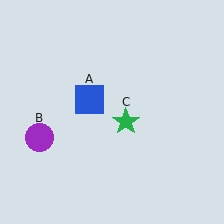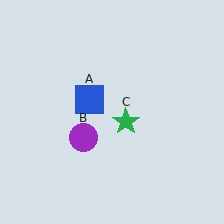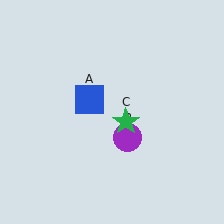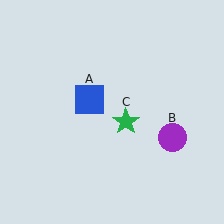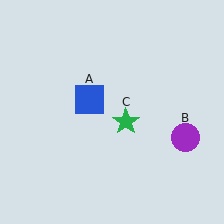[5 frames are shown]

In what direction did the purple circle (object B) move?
The purple circle (object B) moved right.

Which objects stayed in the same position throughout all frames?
Blue square (object A) and green star (object C) remained stationary.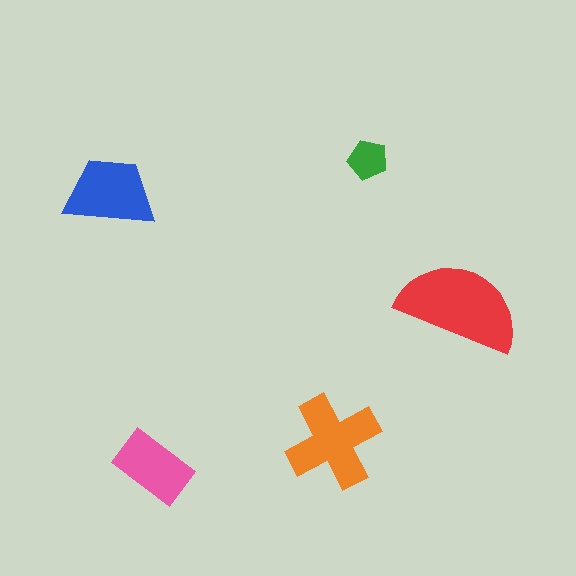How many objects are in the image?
There are 5 objects in the image.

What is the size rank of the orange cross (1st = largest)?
2nd.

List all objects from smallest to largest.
The green pentagon, the pink rectangle, the blue trapezoid, the orange cross, the red semicircle.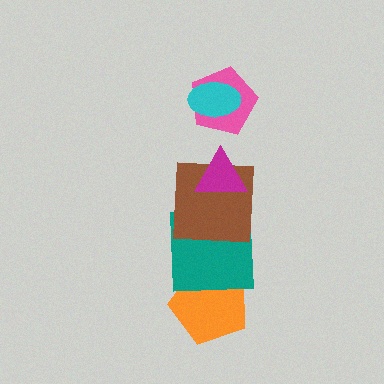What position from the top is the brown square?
The brown square is 4th from the top.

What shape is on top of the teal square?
The brown square is on top of the teal square.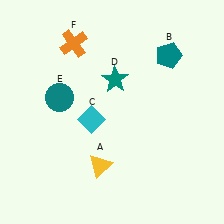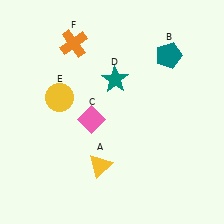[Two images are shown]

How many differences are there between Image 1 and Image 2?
There are 2 differences between the two images.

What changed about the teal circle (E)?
In Image 1, E is teal. In Image 2, it changed to yellow.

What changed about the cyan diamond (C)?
In Image 1, C is cyan. In Image 2, it changed to pink.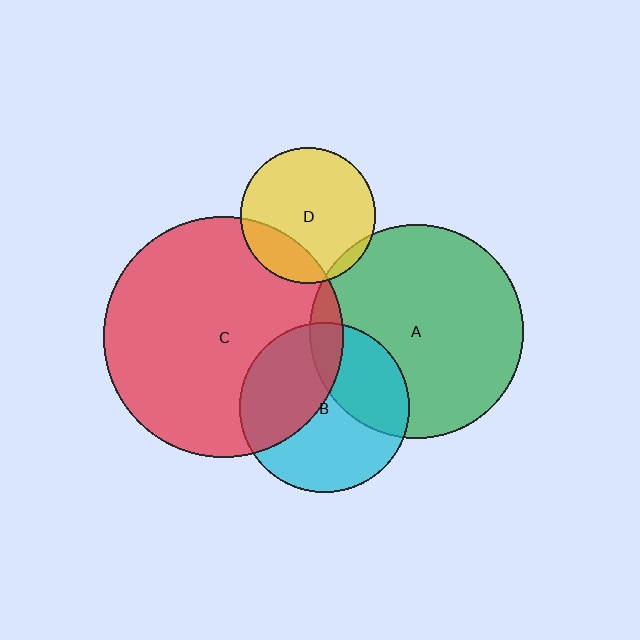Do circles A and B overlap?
Yes.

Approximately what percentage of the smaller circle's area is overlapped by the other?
Approximately 35%.